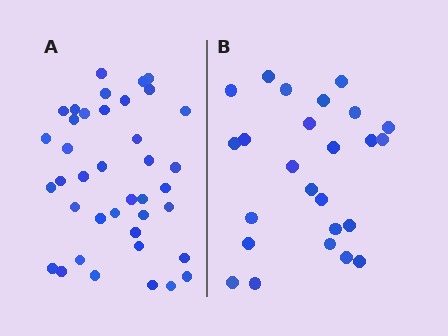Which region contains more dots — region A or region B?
Region A (the left region) has more dots.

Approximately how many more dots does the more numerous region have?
Region A has approximately 15 more dots than region B.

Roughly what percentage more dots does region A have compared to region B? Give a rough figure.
About 55% more.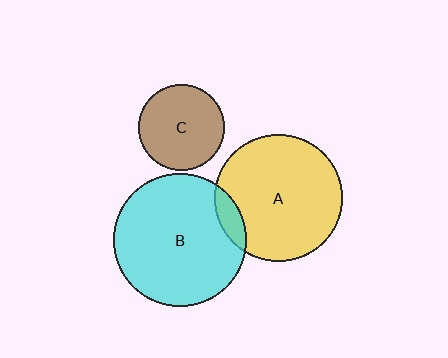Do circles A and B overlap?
Yes.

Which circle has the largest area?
Circle B (cyan).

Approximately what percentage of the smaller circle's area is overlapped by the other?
Approximately 10%.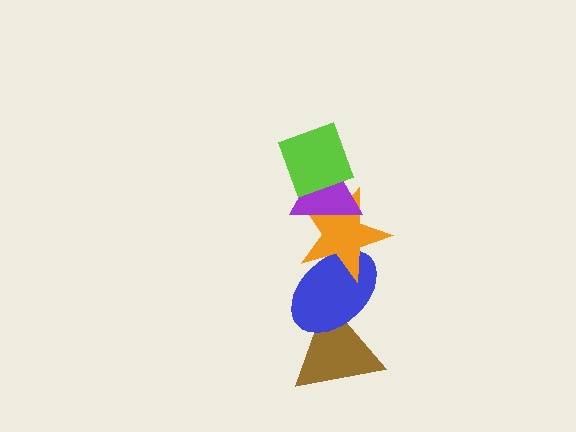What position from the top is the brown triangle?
The brown triangle is 5th from the top.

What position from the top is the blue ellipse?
The blue ellipse is 4th from the top.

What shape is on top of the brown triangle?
The blue ellipse is on top of the brown triangle.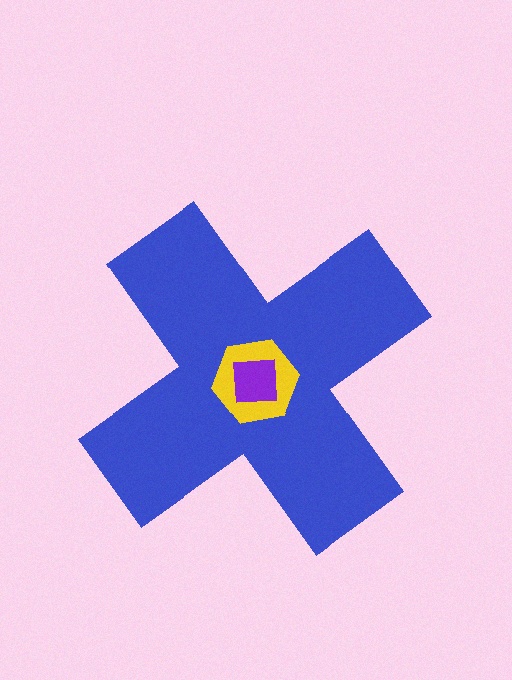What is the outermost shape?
The blue cross.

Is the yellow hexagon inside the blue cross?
Yes.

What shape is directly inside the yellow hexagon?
The purple square.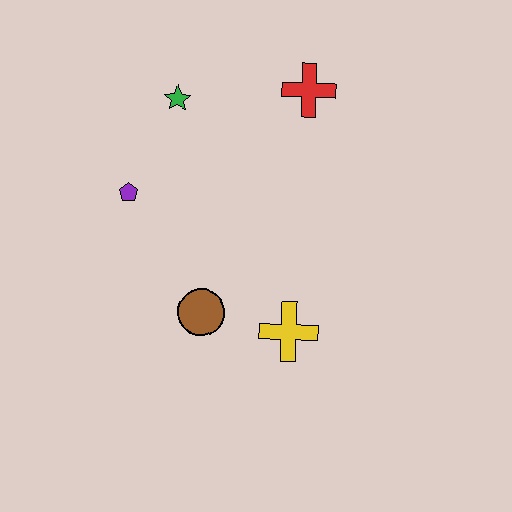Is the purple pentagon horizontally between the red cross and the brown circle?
No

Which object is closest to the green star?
The purple pentagon is closest to the green star.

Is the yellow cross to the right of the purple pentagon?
Yes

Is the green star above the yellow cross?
Yes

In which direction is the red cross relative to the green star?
The red cross is to the right of the green star.